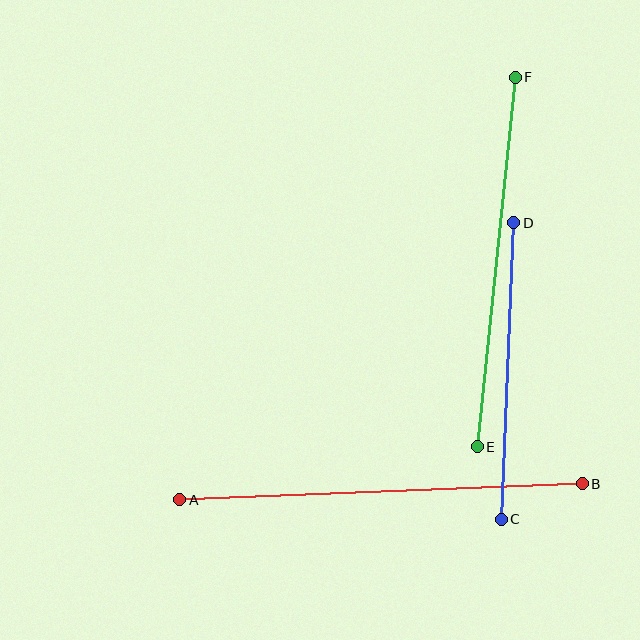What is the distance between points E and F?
The distance is approximately 372 pixels.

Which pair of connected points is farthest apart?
Points A and B are farthest apart.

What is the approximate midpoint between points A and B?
The midpoint is at approximately (381, 492) pixels.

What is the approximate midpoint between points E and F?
The midpoint is at approximately (496, 262) pixels.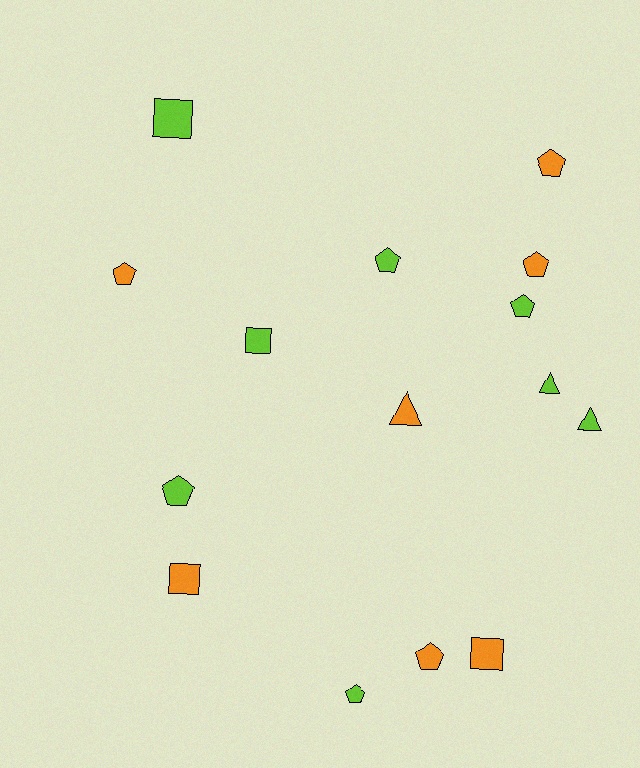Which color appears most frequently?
Lime, with 8 objects.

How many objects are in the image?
There are 15 objects.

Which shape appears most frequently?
Pentagon, with 8 objects.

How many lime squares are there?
There are 2 lime squares.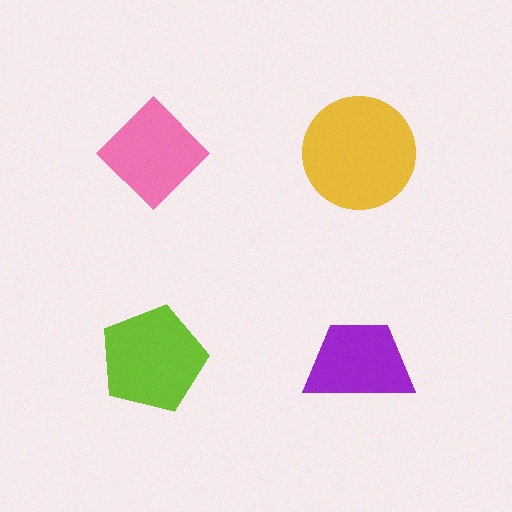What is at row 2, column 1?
A lime pentagon.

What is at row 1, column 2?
A yellow circle.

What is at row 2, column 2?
A purple trapezoid.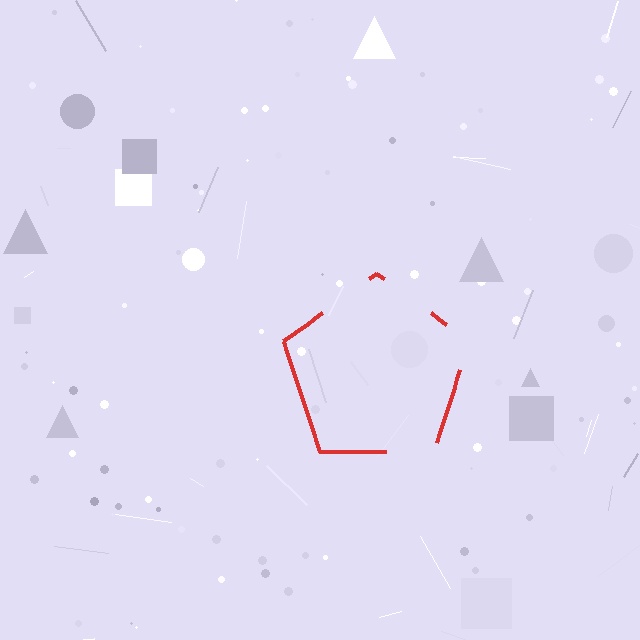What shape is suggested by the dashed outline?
The dashed outline suggests a pentagon.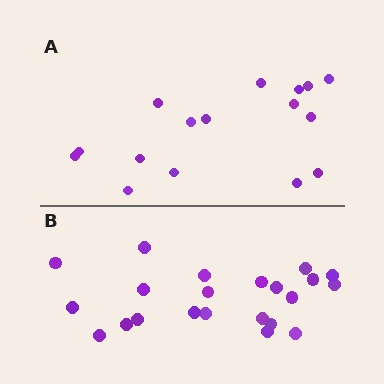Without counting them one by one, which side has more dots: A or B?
Region B (the bottom region) has more dots.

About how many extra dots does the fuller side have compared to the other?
Region B has about 6 more dots than region A.